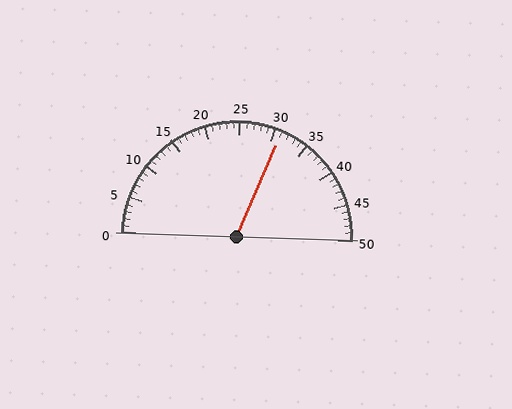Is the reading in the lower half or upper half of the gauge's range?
The reading is in the upper half of the range (0 to 50).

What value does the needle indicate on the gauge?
The needle indicates approximately 31.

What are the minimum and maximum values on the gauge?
The gauge ranges from 0 to 50.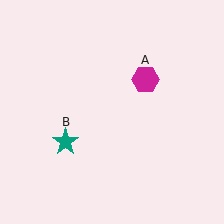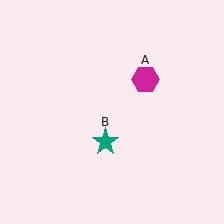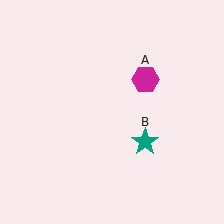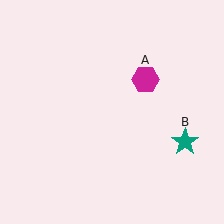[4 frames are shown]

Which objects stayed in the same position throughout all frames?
Magenta hexagon (object A) remained stationary.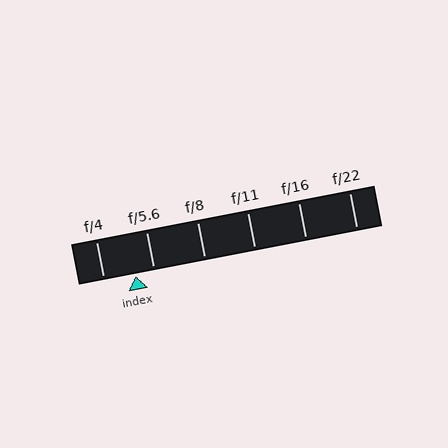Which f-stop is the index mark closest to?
The index mark is closest to f/5.6.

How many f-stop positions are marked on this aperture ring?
There are 6 f-stop positions marked.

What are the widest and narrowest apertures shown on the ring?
The widest aperture shown is f/4 and the narrowest is f/22.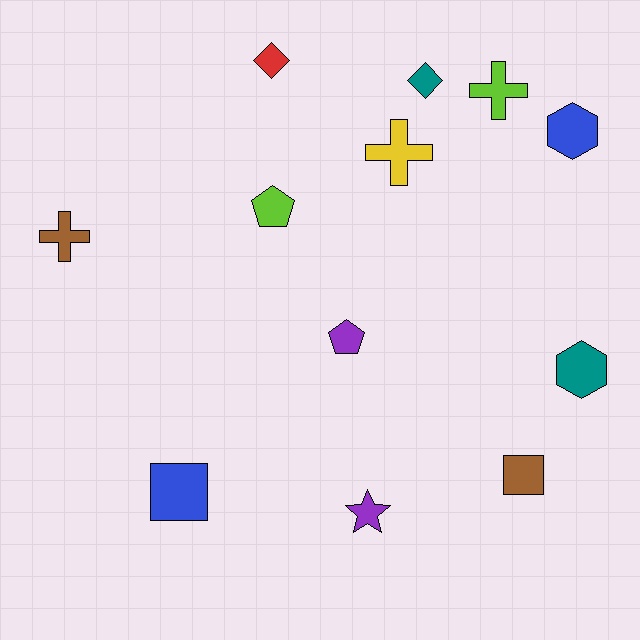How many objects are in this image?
There are 12 objects.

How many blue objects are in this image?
There are 2 blue objects.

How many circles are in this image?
There are no circles.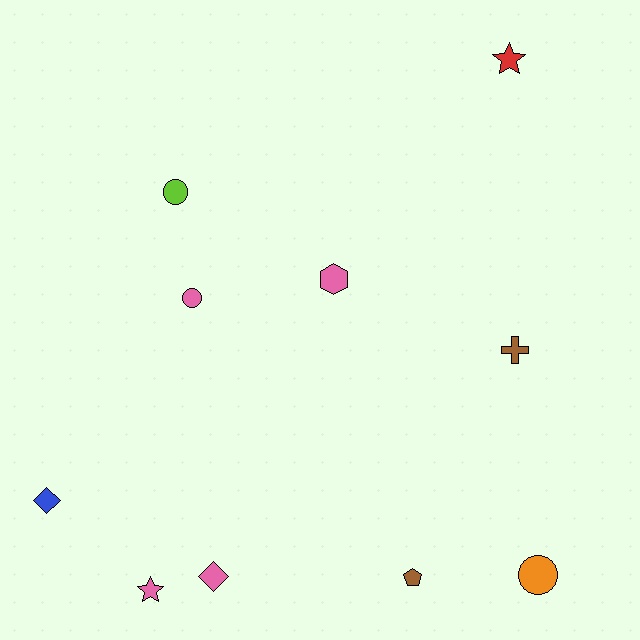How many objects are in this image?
There are 10 objects.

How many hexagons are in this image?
There is 1 hexagon.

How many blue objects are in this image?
There is 1 blue object.